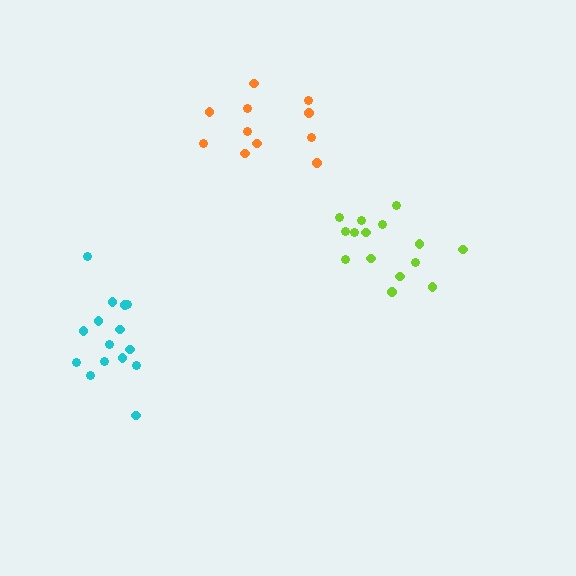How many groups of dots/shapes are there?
There are 3 groups.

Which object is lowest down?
The cyan cluster is bottommost.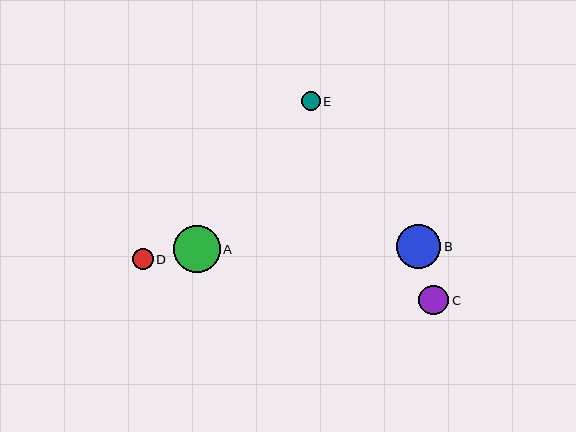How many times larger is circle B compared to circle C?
Circle B is approximately 1.5 times the size of circle C.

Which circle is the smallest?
Circle E is the smallest with a size of approximately 19 pixels.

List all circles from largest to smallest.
From largest to smallest: A, B, C, D, E.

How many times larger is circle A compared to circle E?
Circle A is approximately 2.5 times the size of circle E.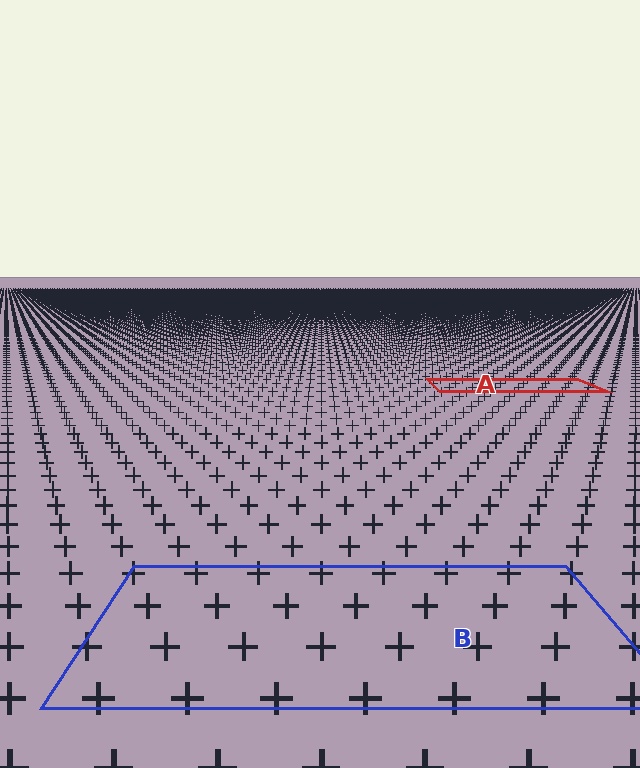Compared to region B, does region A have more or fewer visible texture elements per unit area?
Region A has more texture elements per unit area — they are packed more densely because it is farther away.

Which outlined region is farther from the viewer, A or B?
Region A is farther from the viewer — the texture elements inside it appear smaller and more densely packed.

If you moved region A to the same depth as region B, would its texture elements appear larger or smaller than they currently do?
They would appear larger. At a closer depth, the same texture elements are projected at a bigger on-screen size.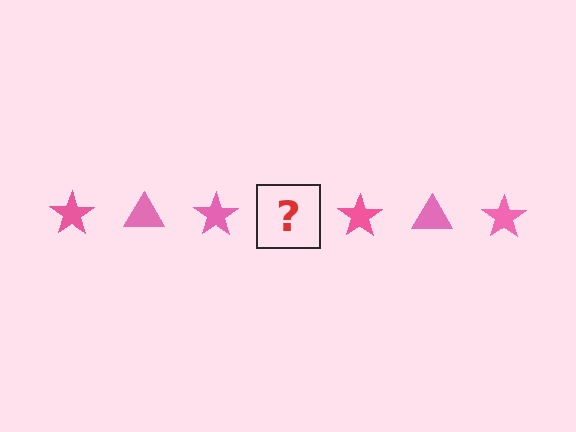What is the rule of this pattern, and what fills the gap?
The rule is that the pattern cycles through star, triangle shapes in pink. The gap should be filled with a pink triangle.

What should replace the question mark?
The question mark should be replaced with a pink triangle.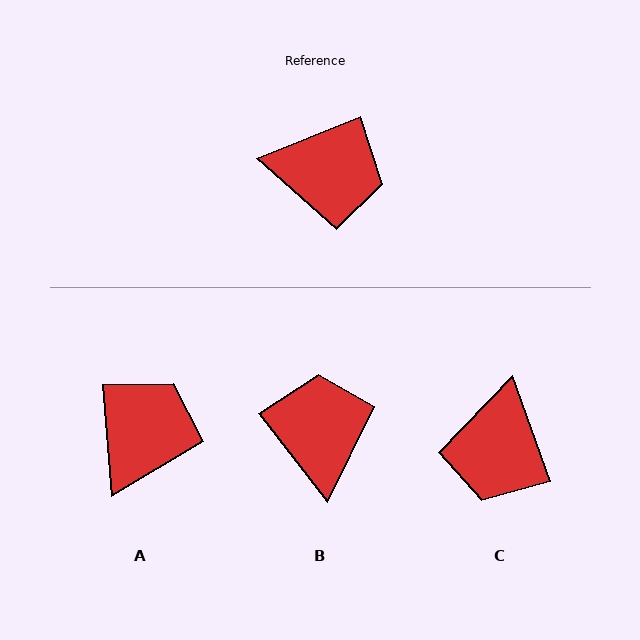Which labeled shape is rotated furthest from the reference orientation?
B, about 106 degrees away.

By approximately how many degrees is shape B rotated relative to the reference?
Approximately 106 degrees counter-clockwise.